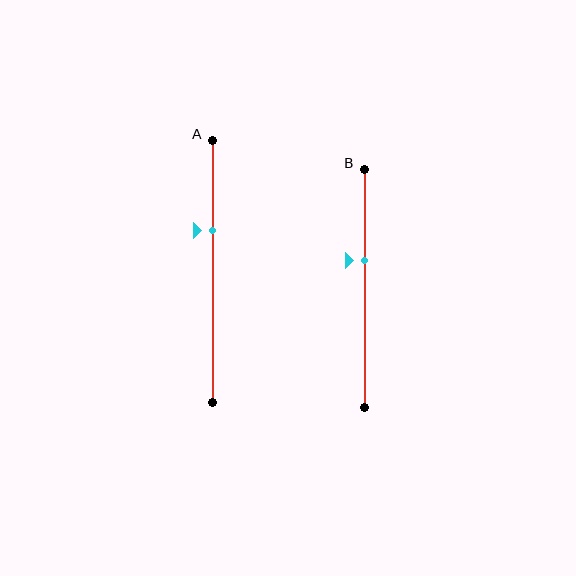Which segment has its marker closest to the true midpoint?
Segment B has its marker closest to the true midpoint.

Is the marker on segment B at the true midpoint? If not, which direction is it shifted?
No, the marker on segment B is shifted upward by about 12% of the segment length.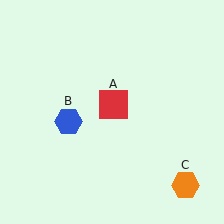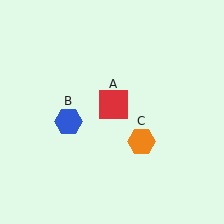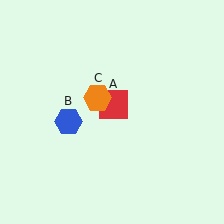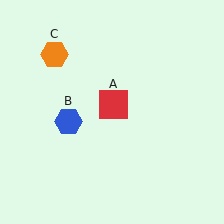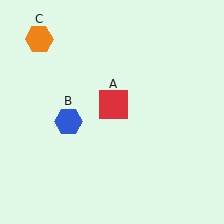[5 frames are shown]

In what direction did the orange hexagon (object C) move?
The orange hexagon (object C) moved up and to the left.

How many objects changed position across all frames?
1 object changed position: orange hexagon (object C).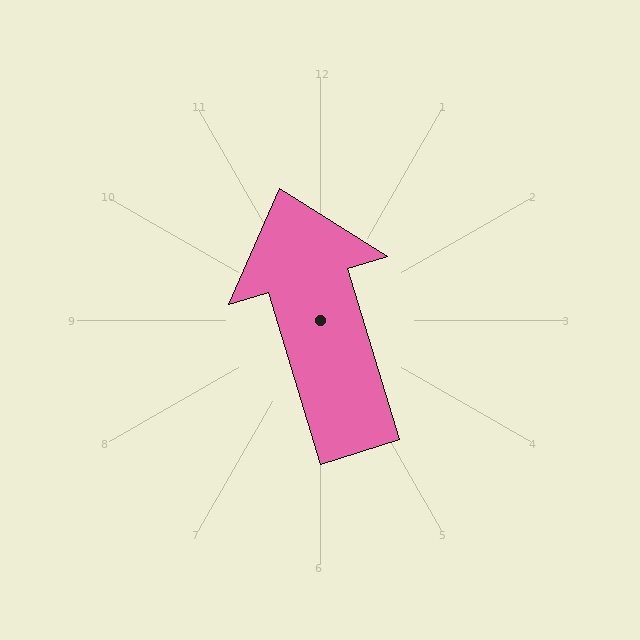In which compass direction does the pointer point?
North.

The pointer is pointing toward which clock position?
Roughly 11 o'clock.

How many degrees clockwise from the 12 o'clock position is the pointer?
Approximately 343 degrees.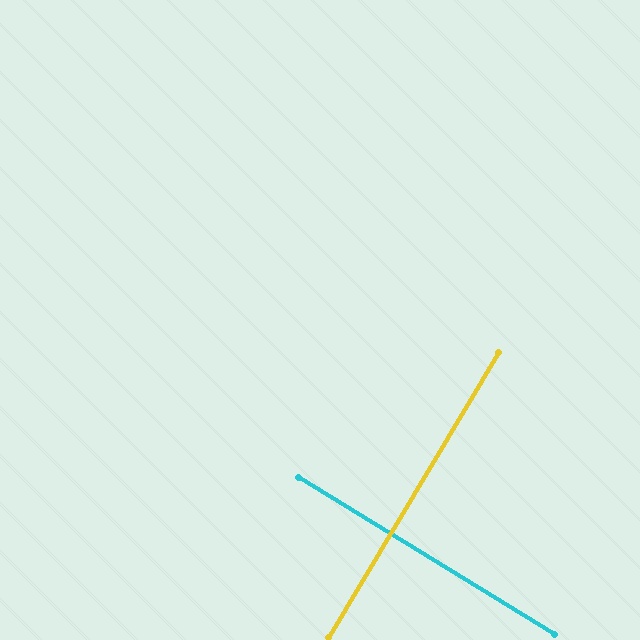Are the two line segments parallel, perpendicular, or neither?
Perpendicular — they meet at approximately 89°.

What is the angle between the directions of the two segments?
Approximately 89 degrees.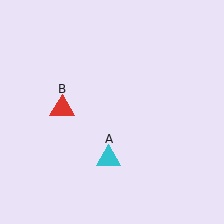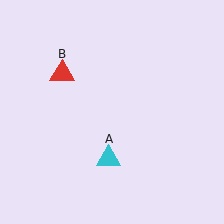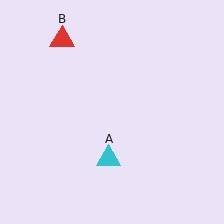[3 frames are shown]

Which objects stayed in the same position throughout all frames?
Cyan triangle (object A) remained stationary.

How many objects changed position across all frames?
1 object changed position: red triangle (object B).